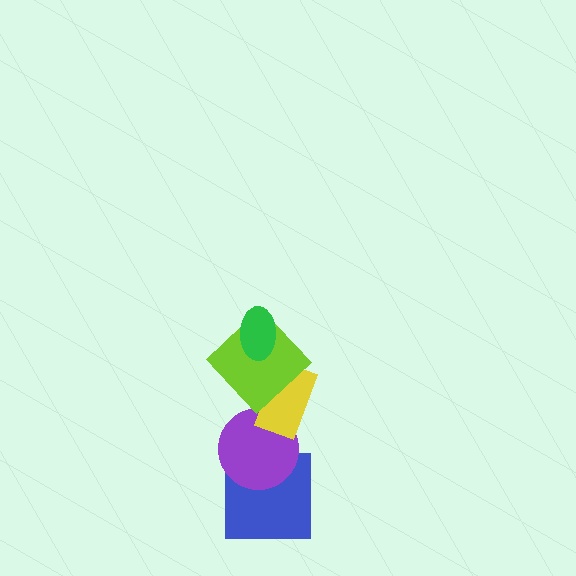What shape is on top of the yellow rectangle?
The lime diamond is on top of the yellow rectangle.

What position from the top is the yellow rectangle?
The yellow rectangle is 3rd from the top.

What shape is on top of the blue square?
The purple circle is on top of the blue square.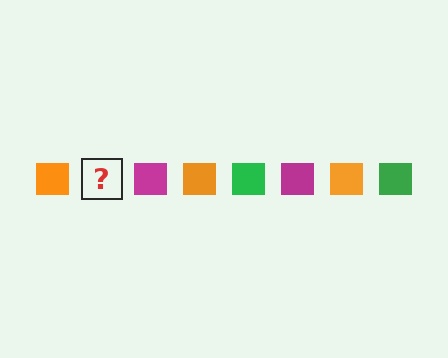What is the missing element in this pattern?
The missing element is a green square.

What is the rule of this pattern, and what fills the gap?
The rule is that the pattern cycles through orange, green, magenta squares. The gap should be filled with a green square.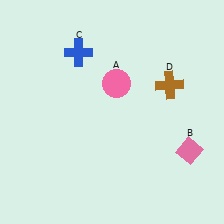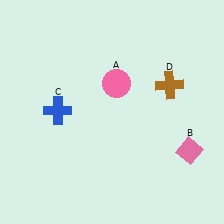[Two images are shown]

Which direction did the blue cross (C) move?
The blue cross (C) moved down.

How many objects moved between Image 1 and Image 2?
1 object moved between the two images.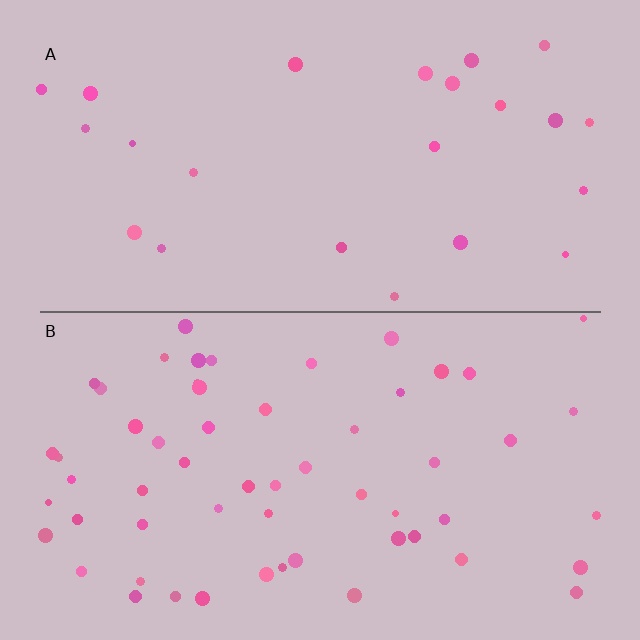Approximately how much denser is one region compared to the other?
Approximately 2.4× — region B over region A.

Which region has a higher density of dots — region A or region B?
B (the bottom).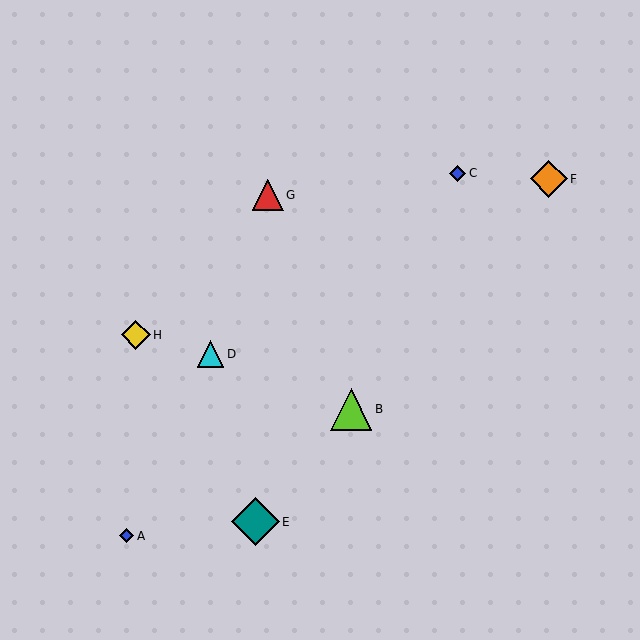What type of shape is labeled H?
Shape H is a yellow diamond.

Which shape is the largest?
The teal diamond (labeled E) is the largest.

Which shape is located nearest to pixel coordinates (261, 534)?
The teal diamond (labeled E) at (255, 522) is nearest to that location.